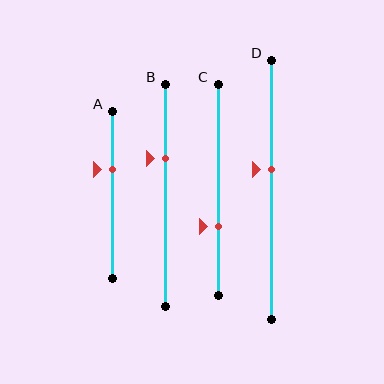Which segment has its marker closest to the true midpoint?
Segment D has its marker closest to the true midpoint.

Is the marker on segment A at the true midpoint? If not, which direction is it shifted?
No, the marker on segment A is shifted upward by about 15% of the segment length.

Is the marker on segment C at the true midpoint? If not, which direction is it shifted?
No, the marker on segment C is shifted downward by about 17% of the segment length.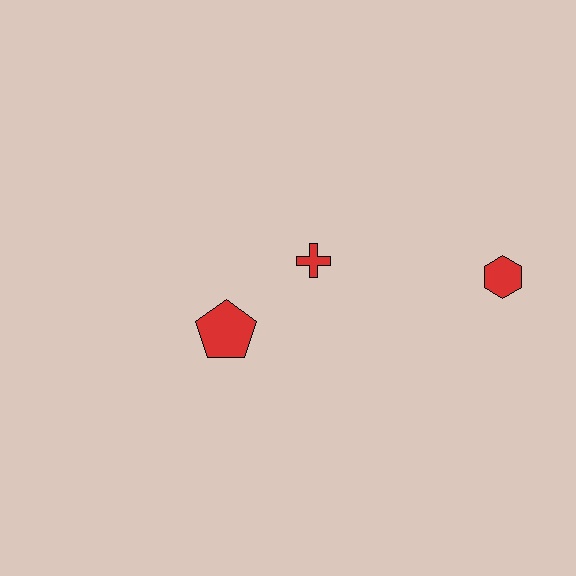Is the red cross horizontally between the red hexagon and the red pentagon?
Yes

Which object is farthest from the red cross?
The red hexagon is farthest from the red cross.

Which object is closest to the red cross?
The red pentagon is closest to the red cross.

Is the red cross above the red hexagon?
Yes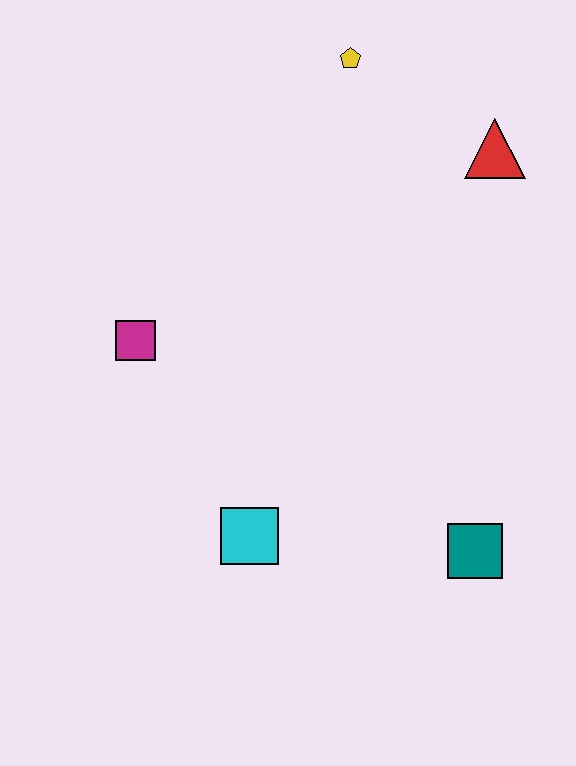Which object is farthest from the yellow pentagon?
The teal square is farthest from the yellow pentagon.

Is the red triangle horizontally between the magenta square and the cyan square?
No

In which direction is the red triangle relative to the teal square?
The red triangle is above the teal square.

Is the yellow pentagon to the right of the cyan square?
Yes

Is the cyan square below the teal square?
No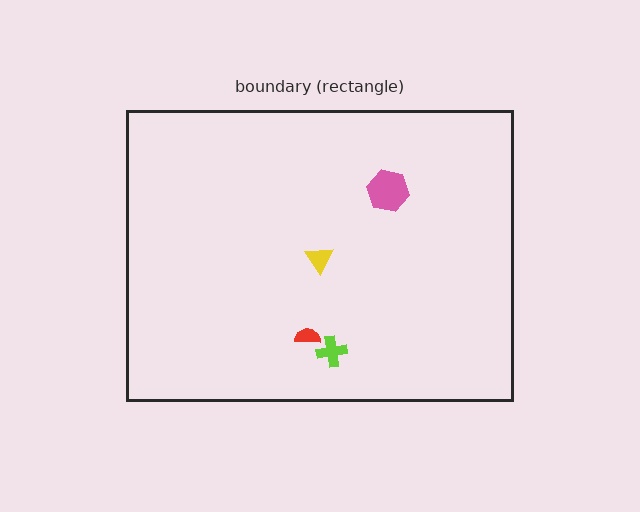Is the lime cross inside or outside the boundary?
Inside.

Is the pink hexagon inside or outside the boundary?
Inside.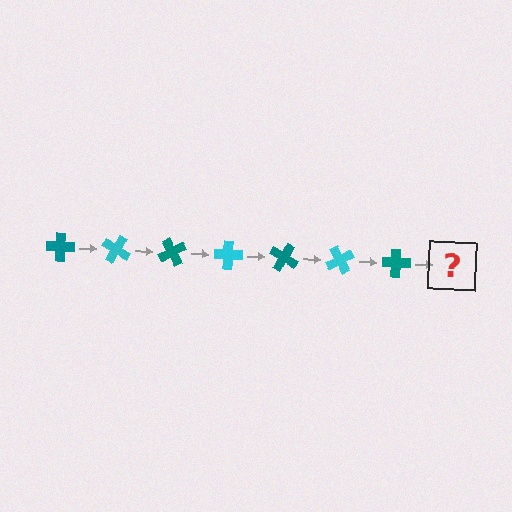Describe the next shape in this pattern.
It should be a cyan cross, rotated 210 degrees from the start.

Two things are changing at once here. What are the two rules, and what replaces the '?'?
The two rules are that it rotates 30 degrees each step and the color cycles through teal and cyan. The '?' should be a cyan cross, rotated 210 degrees from the start.